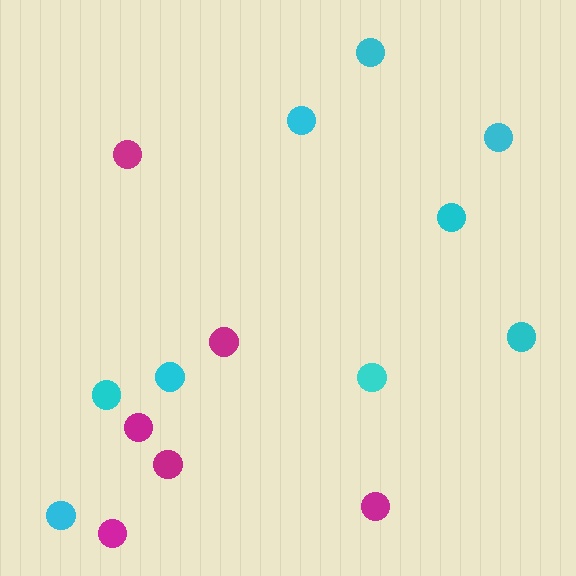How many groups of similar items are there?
There are 2 groups: one group of cyan circles (9) and one group of magenta circles (6).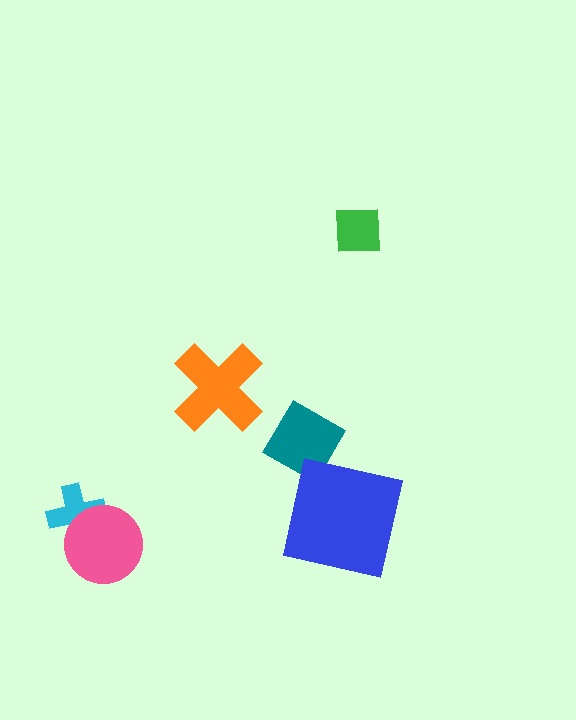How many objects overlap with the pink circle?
1 object overlaps with the pink circle.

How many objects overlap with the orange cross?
0 objects overlap with the orange cross.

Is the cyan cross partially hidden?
Yes, it is partially covered by another shape.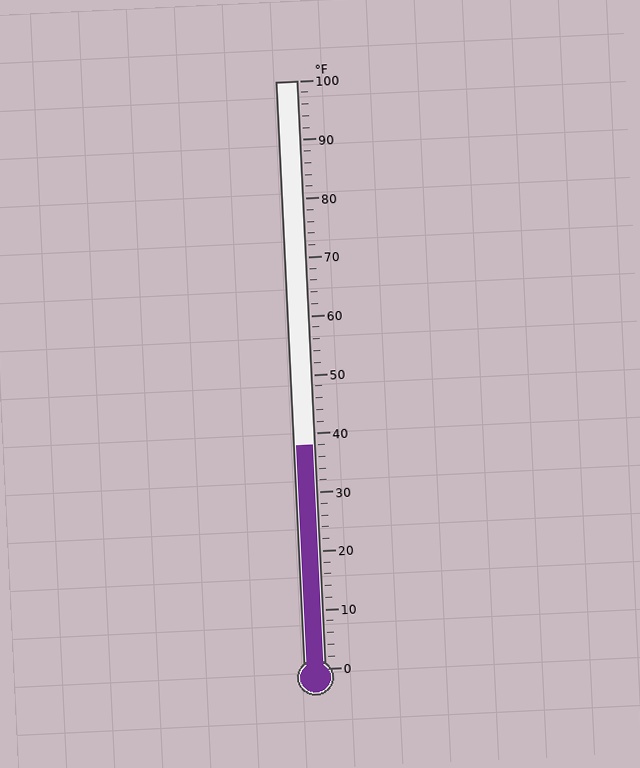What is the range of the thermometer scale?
The thermometer scale ranges from 0°F to 100°F.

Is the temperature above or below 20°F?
The temperature is above 20°F.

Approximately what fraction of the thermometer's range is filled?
The thermometer is filled to approximately 40% of its range.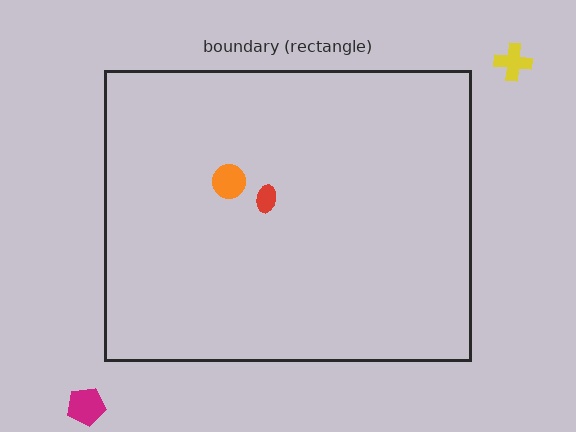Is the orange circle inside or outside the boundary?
Inside.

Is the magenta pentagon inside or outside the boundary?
Outside.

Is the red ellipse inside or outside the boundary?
Inside.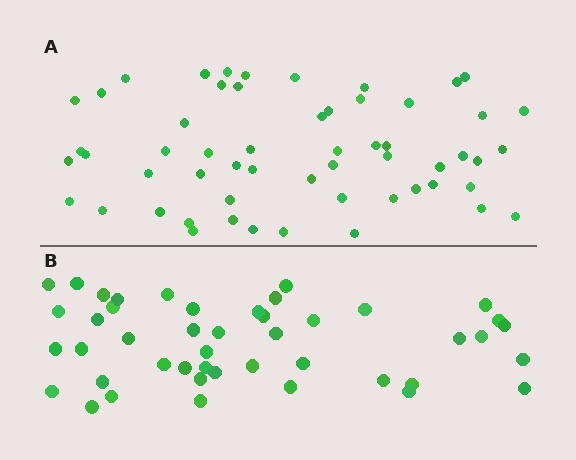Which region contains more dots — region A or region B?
Region A (the top region) has more dots.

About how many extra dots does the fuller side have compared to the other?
Region A has roughly 12 or so more dots than region B.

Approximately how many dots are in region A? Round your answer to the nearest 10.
About 60 dots. (The exact count is 56, which rounds to 60.)